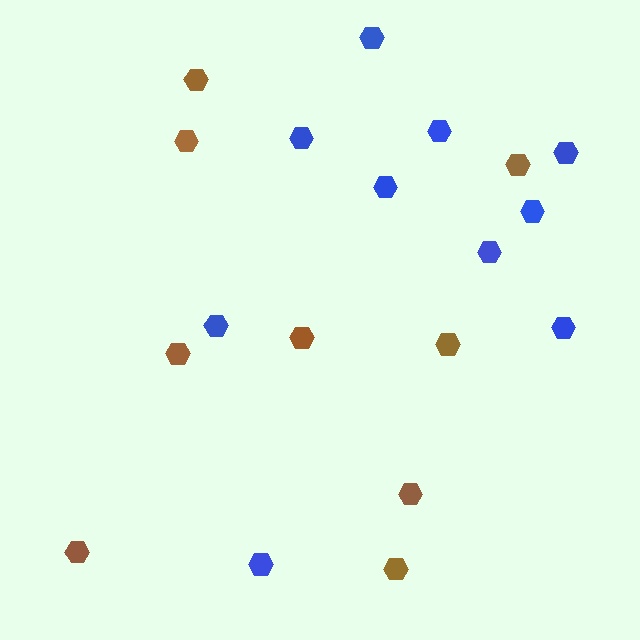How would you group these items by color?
There are 2 groups: one group of brown hexagons (9) and one group of blue hexagons (10).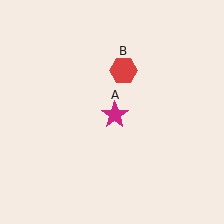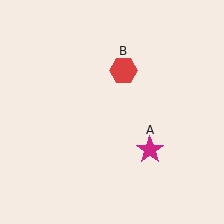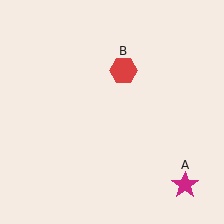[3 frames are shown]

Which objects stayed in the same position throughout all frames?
Red hexagon (object B) remained stationary.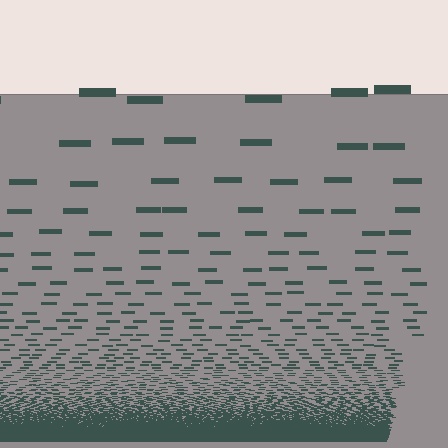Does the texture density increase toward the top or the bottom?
Density increases toward the bottom.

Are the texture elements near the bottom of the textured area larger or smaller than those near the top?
Smaller. The gradient is inverted — elements near the bottom are smaller and denser.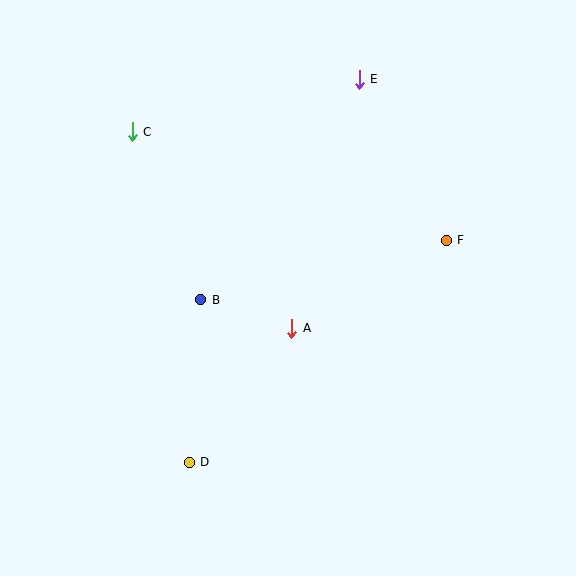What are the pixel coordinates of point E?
Point E is at (359, 79).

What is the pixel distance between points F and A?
The distance between F and A is 178 pixels.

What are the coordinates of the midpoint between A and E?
The midpoint between A and E is at (326, 204).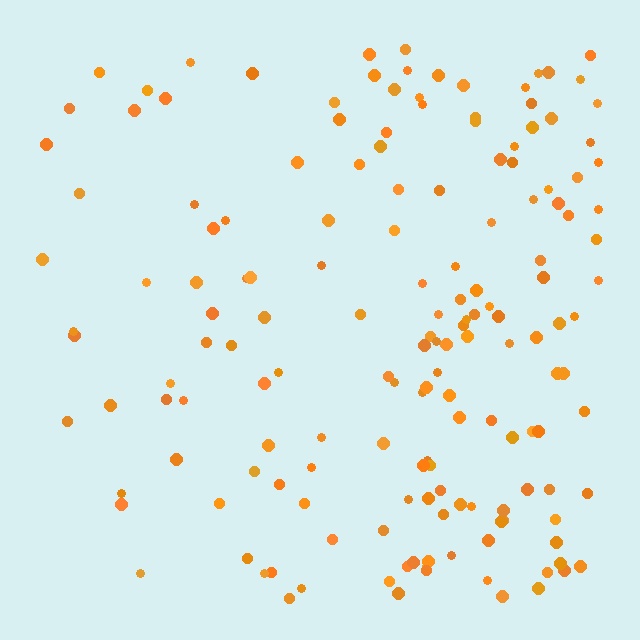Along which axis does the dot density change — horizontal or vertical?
Horizontal.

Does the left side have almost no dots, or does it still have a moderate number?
Still a moderate number, just noticeably fewer than the right.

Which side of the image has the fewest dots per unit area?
The left.